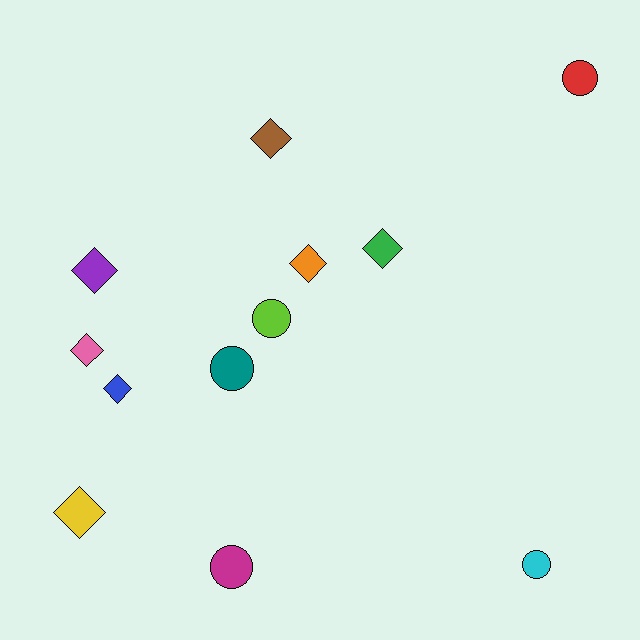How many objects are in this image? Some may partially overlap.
There are 12 objects.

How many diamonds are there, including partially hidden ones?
There are 7 diamonds.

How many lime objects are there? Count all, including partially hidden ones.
There is 1 lime object.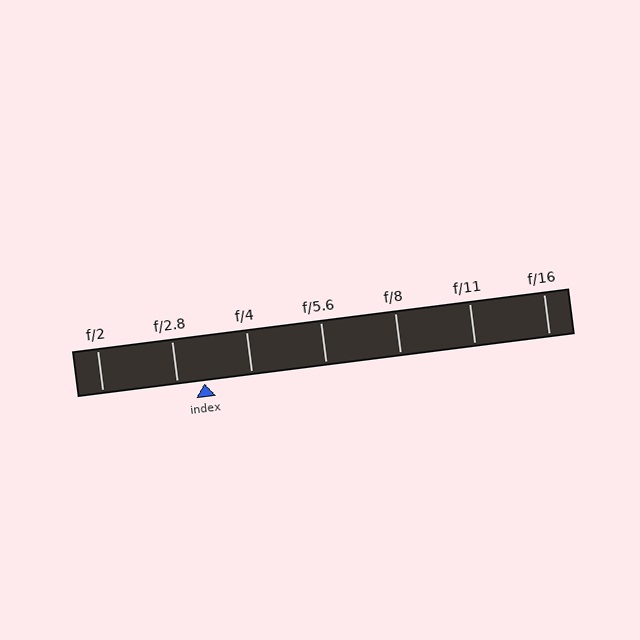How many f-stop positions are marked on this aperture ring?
There are 7 f-stop positions marked.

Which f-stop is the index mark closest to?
The index mark is closest to f/2.8.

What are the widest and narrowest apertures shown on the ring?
The widest aperture shown is f/2 and the narrowest is f/16.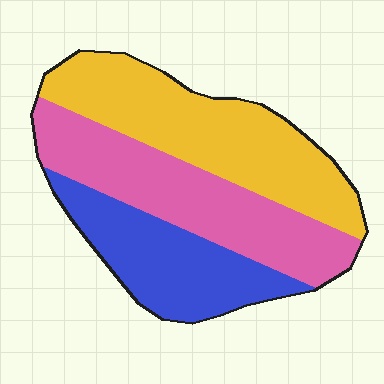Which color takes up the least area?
Blue, at roughly 25%.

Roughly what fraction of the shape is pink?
Pink takes up about one third (1/3) of the shape.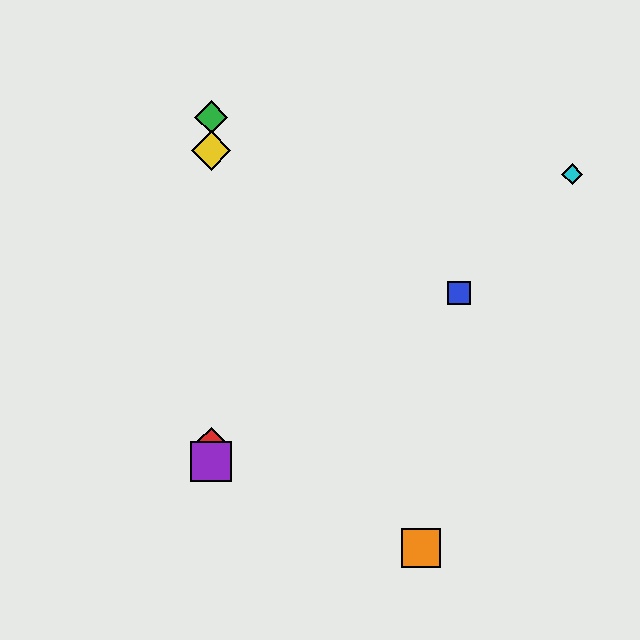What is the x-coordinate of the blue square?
The blue square is at x≈459.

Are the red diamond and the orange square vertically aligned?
No, the red diamond is at x≈211 and the orange square is at x≈421.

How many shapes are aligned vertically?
4 shapes (the red diamond, the green diamond, the yellow diamond, the purple square) are aligned vertically.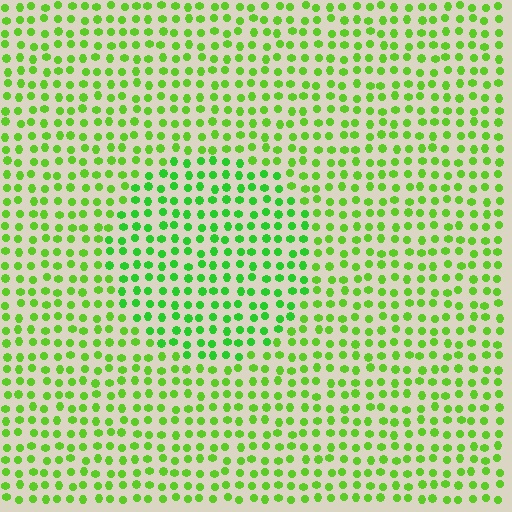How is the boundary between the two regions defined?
The boundary is defined purely by a slight shift in hue (about 21 degrees). Spacing, size, and orientation are identical on both sides.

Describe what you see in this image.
The image is filled with small lime elements in a uniform arrangement. A circle-shaped region is visible where the elements are tinted to a slightly different hue, forming a subtle color boundary.